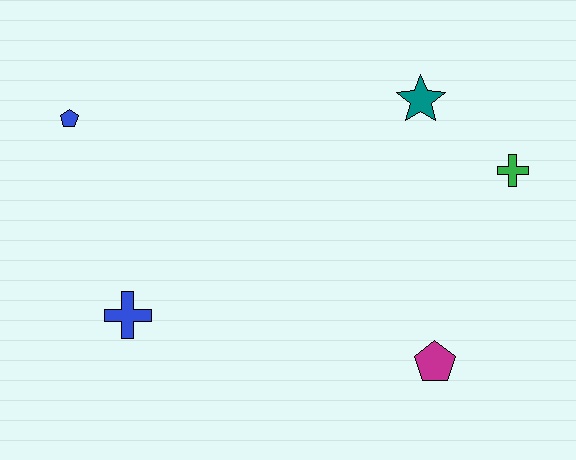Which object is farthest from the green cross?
The blue pentagon is farthest from the green cross.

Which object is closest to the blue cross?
The blue pentagon is closest to the blue cross.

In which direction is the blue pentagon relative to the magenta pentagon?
The blue pentagon is to the left of the magenta pentagon.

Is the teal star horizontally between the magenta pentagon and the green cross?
No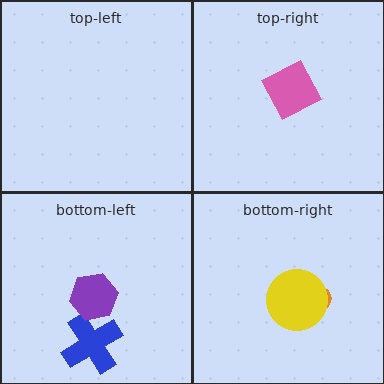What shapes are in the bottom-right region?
The orange ellipse, the yellow circle.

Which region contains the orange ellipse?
The bottom-right region.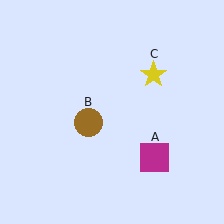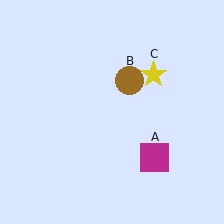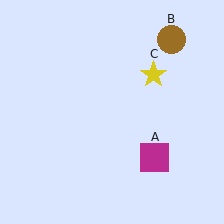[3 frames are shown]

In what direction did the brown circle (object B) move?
The brown circle (object B) moved up and to the right.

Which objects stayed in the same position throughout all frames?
Magenta square (object A) and yellow star (object C) remained stationary.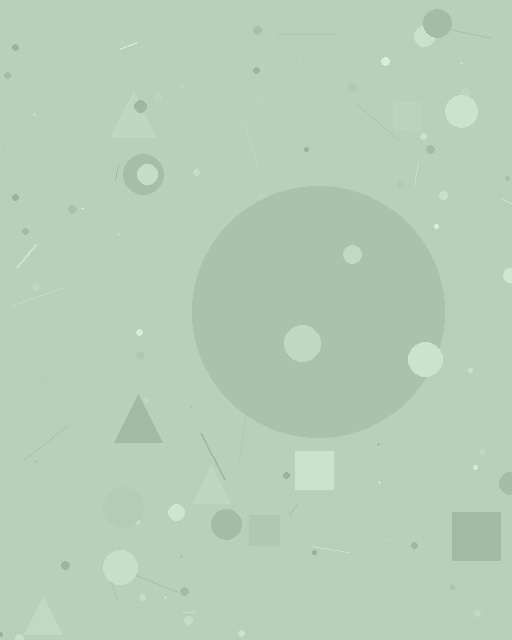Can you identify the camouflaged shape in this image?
The camouflaged shape is a circle.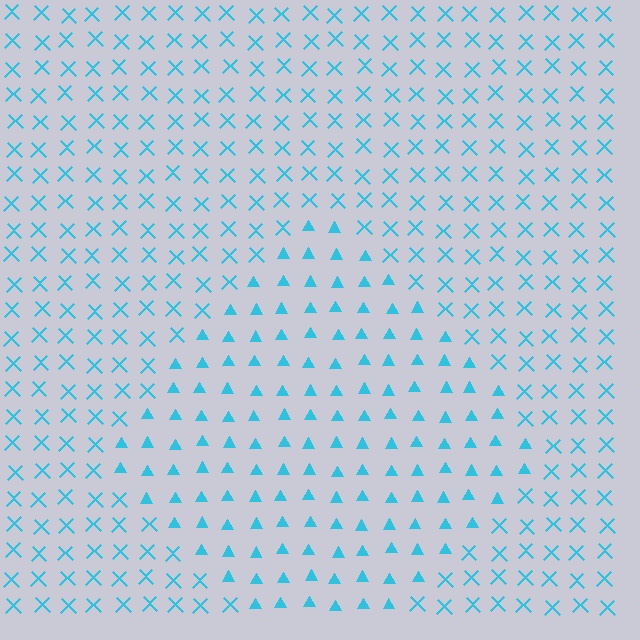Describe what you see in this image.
The image is filled with small cyan elements arranged in a uniform grid. A diamond-shaped region contains triangles, while the surrounding area contains X marks. The boundary is defined purely by the change in element shape.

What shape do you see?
I see a diamond.